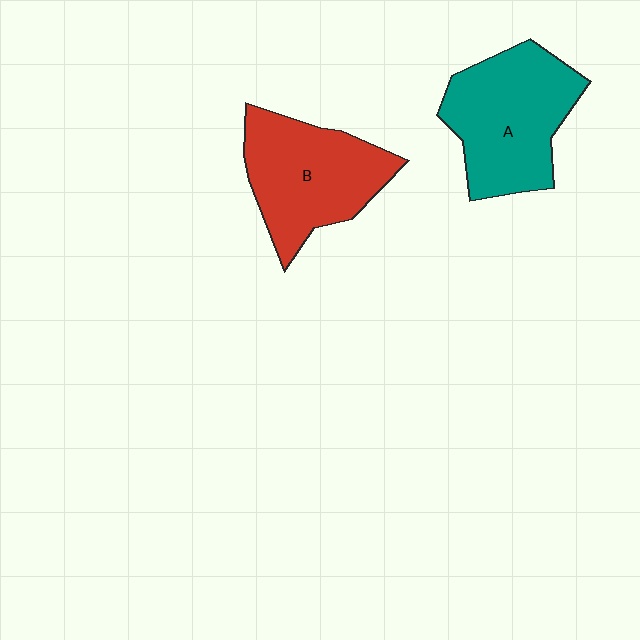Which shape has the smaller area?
Shape B (red).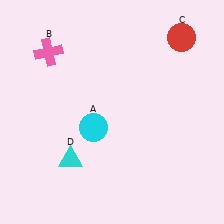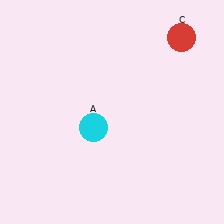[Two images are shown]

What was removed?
The pink cross (B), the cyan triangle (D) were removed in Image 2.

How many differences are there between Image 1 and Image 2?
There are 2 differences between the two images.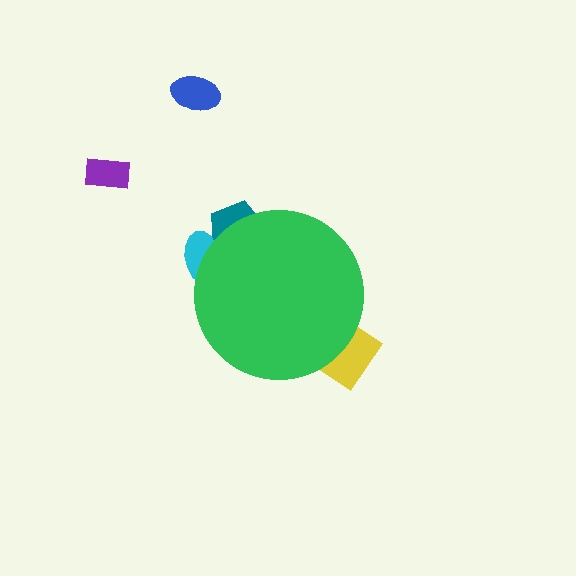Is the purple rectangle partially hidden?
No, the purple rectangle is fully visible.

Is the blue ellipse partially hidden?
No, the blue ellipse is fully visible.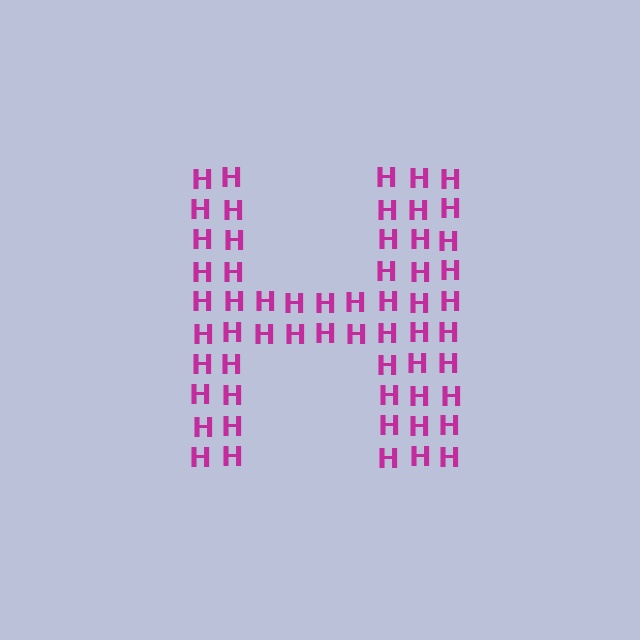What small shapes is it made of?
It is made of small letter H's.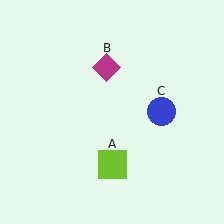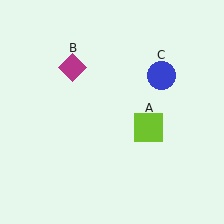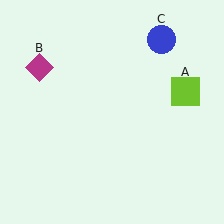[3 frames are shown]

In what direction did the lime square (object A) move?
The lime square (object A) moved up and to the right.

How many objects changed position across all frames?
3 objects changed position: lime square (object A), magenta diamond (object B), blue circle (object C).